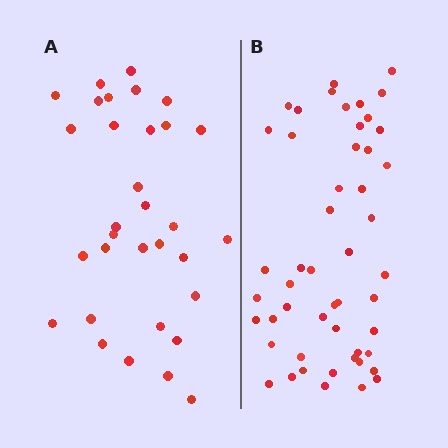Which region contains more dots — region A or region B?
Region B (the right region) has more dots.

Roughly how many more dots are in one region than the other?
Region B has approximately 20 more dots than region A.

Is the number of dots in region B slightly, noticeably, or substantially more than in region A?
Region B has substantially more. The ratio is roughly 1.6 to 1.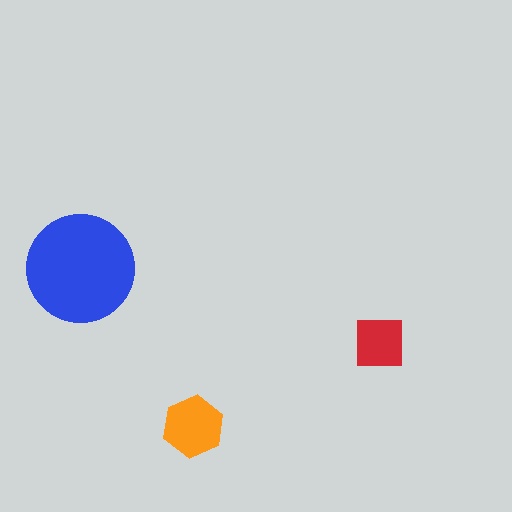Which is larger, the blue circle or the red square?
The blue circle.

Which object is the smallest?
The red square.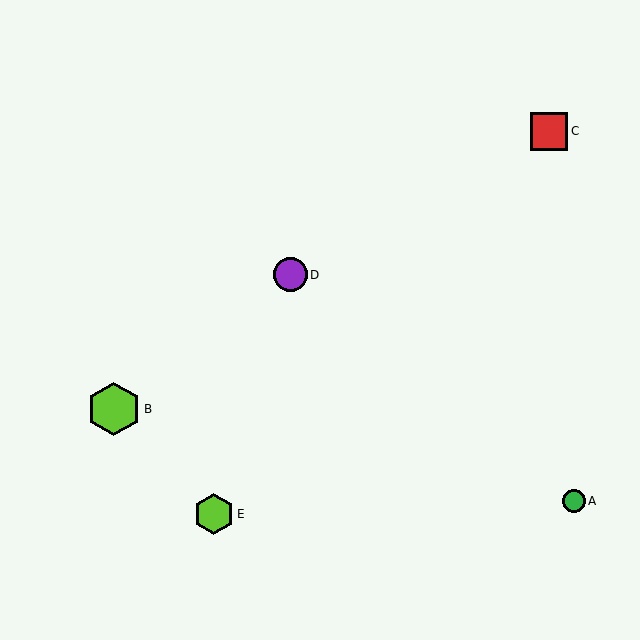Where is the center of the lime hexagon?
The center of the lime hexagon is at (114, 409).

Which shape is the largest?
The lime hexagon (labeled B) is the largest.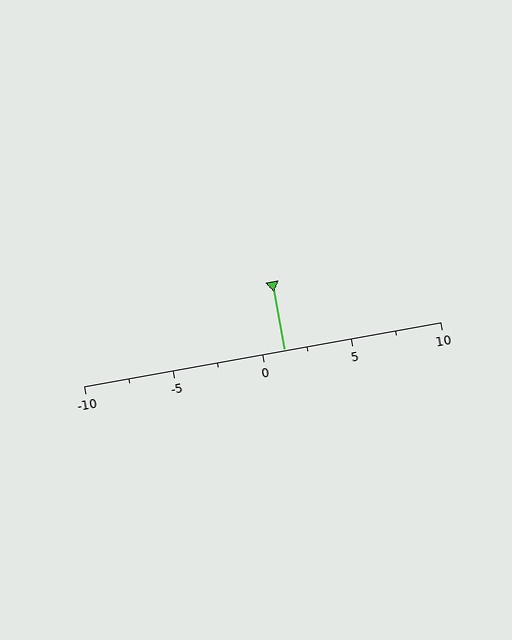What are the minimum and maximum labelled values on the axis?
The axis runs from -10 to 10.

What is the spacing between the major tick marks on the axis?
The major ticks are spaced 5 apart.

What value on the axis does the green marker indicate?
The marker indicates approximately 1.2.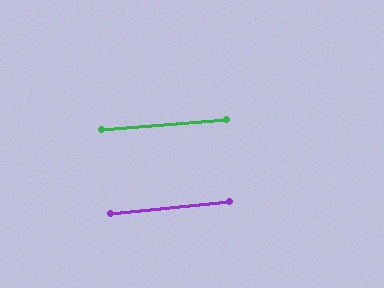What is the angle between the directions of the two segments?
Approximately 1 degree.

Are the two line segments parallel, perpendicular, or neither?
Parallel — their directions differ by only 1.1°.